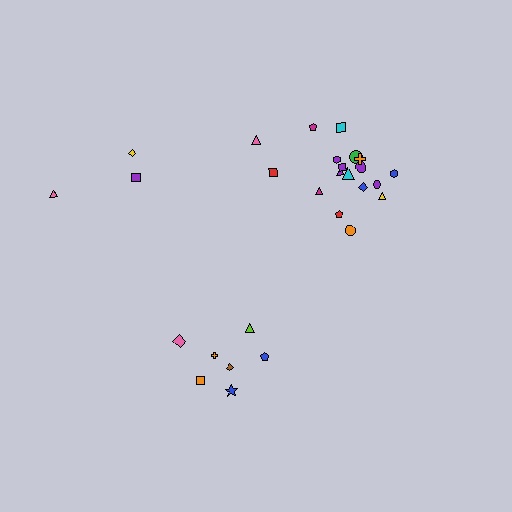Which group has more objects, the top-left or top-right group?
The top-right group.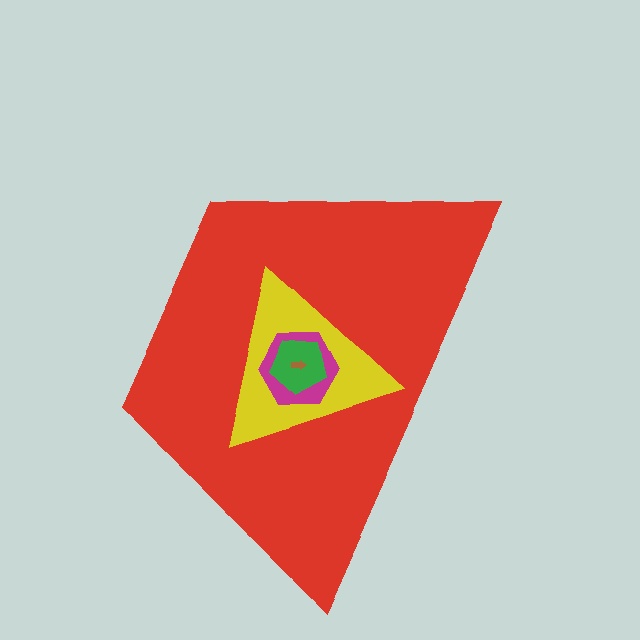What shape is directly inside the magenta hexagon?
The green pentagon.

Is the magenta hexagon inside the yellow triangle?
Yes.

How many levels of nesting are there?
5.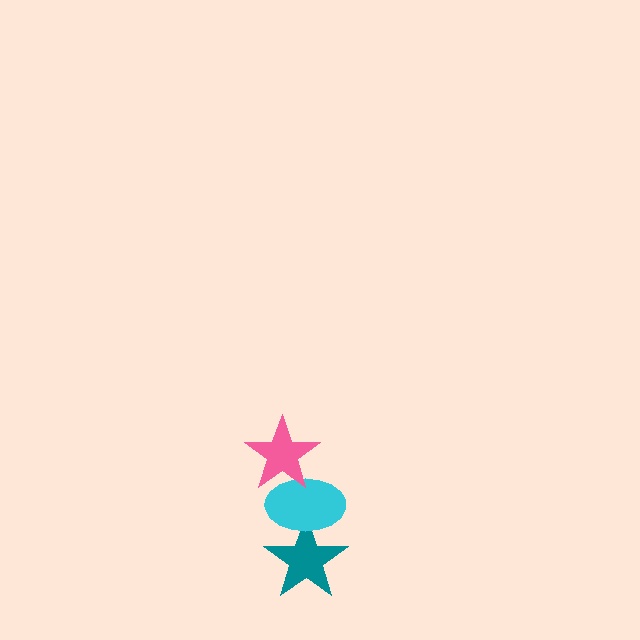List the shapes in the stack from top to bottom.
From top to bottom: the pink star, the cyan ellipse, the teal star.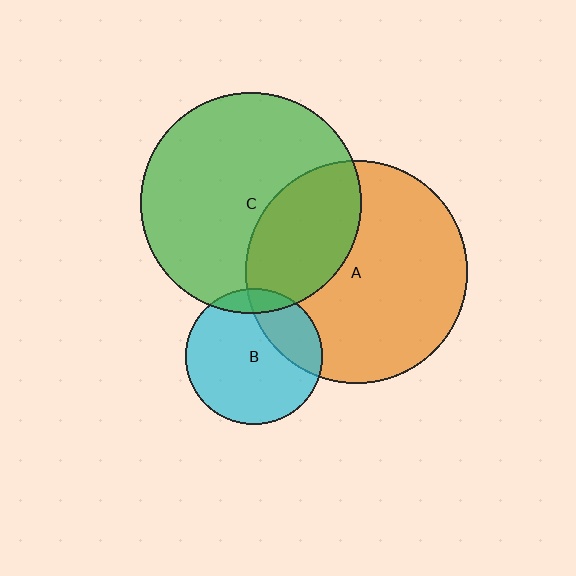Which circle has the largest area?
Circle A (orange).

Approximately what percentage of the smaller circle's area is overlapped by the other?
Approximately 30%.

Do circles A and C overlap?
Yes.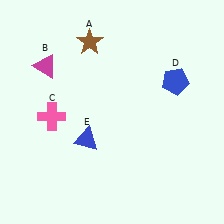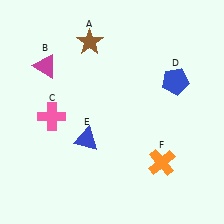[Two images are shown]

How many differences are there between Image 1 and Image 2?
There is 1 difference between the two images.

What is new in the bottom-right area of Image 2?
An orange cross (F) was added in the bottom-right area of Image 2.